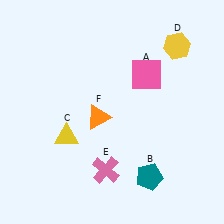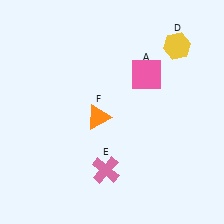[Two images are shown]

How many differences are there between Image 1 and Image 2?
There are 2 differences between the two images.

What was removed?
The teal pentagon (B), the yellow triangle (C) were removed in Image 2.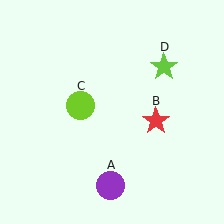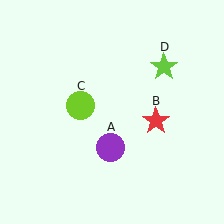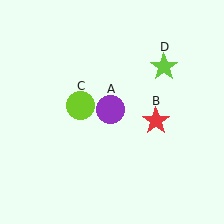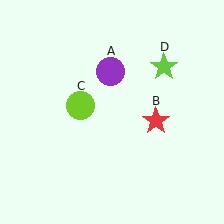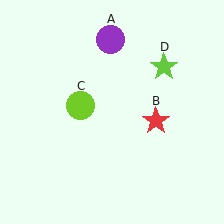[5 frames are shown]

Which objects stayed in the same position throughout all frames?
Red star (object B) and lime circle (object C) and lime star (object D) remained stationary.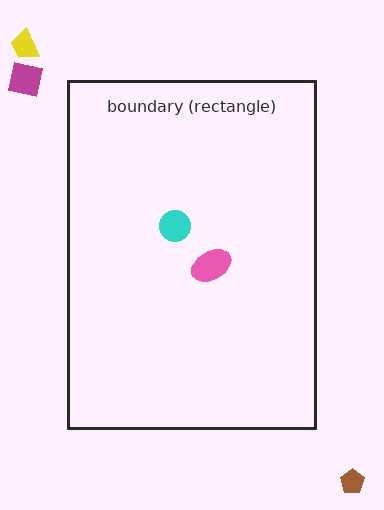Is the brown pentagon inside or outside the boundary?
Outside.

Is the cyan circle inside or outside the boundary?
Inside.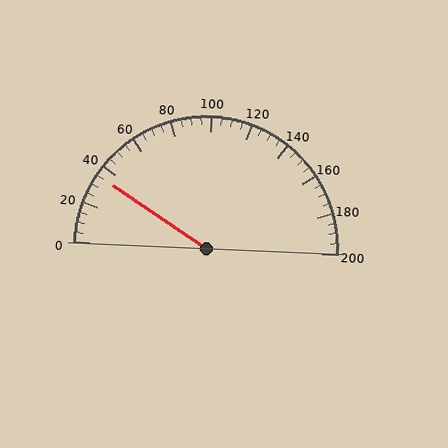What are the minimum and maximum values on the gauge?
The gauge ranges from 0 to 200.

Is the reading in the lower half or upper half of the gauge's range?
The reading is in the lower half of the range (0 to 200).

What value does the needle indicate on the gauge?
The needle indicates approximately 35.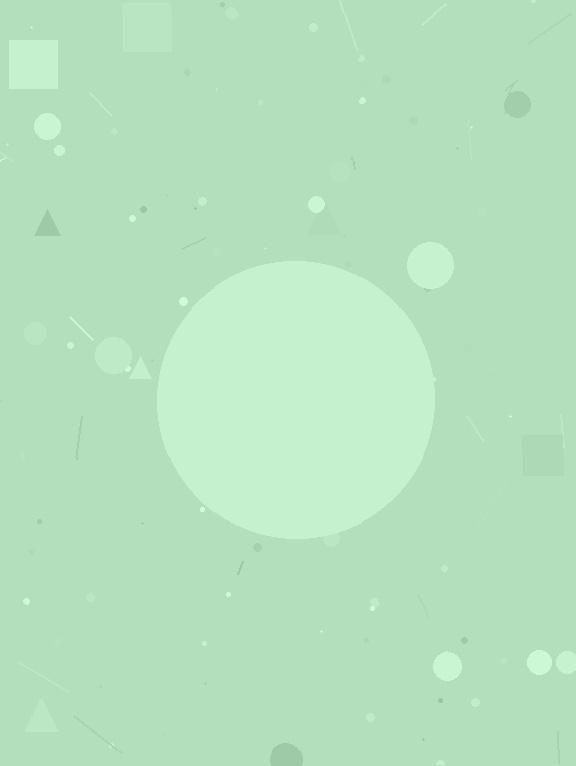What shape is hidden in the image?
A circle is hidden in the image.